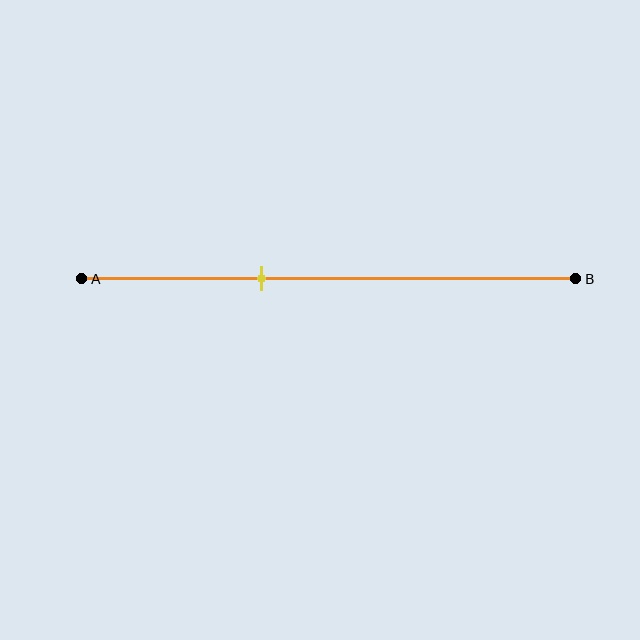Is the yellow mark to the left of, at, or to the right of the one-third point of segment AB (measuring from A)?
The yellow mark is approximately at the one-third point of segment AB.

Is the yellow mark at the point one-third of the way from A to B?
Yes, the mark is approximately at the one-third point.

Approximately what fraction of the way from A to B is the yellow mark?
The yellow mark is approximately 35% of the way from A to B.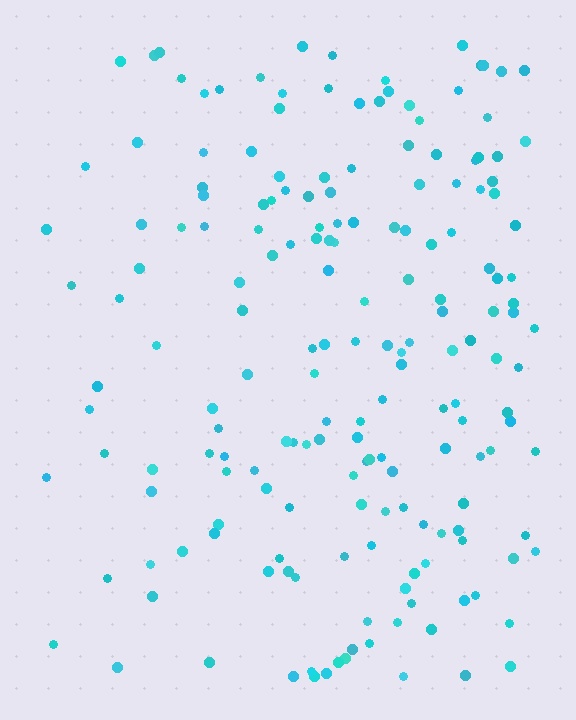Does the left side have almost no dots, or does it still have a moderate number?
Still a moderate number, just noticeably fewer than the right.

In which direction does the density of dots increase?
From left to right, with the right side densest.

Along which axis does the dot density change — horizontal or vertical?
Horizontal.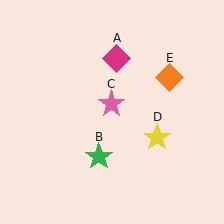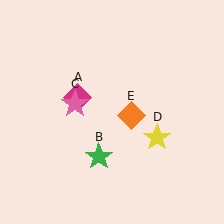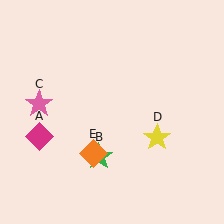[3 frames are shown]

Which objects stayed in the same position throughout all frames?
Green star (object B) and yellow star (object D) remained stationary.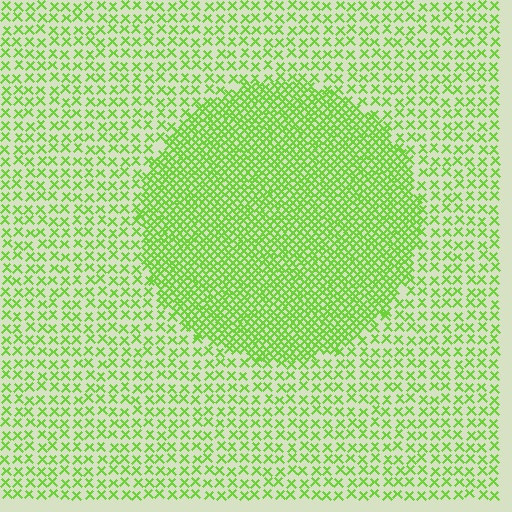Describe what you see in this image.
The image contains small lime elements arranged at two different densities. A circle-shaped region is visible where the elements are more densely packed than the surrounding area.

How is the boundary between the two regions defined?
The boundary is defined by a change in element density (approximately 2.5x ratio). All elements are the same color, size, and shape.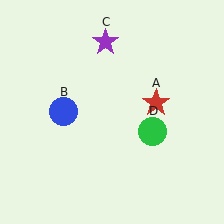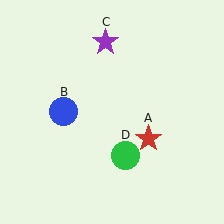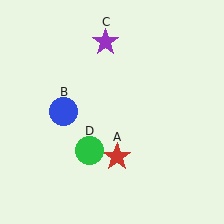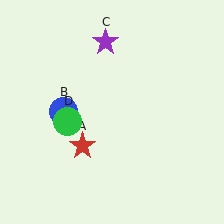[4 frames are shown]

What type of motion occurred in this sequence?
The red star (object A), green circle (object D) rotated clockwise around the center of the scene.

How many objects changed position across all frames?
2 objects changed position: red star (object A), green circle (object D).